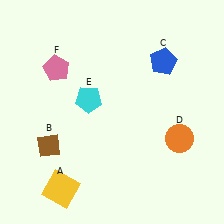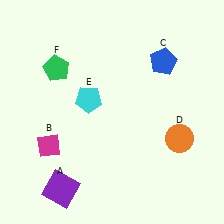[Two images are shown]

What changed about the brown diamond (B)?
In Image 1, B is brown. In Image 2, it changed to magenta.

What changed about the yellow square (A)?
In Image 1, A is yellow. In Image 2, it changed to purple.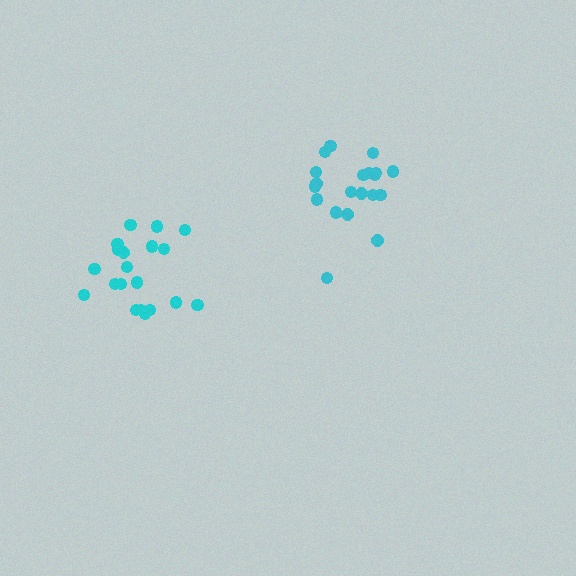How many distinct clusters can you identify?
There are 2 distinct clusters.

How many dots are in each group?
Group 1: 20 dots, Group 2: 20 dots (40 total).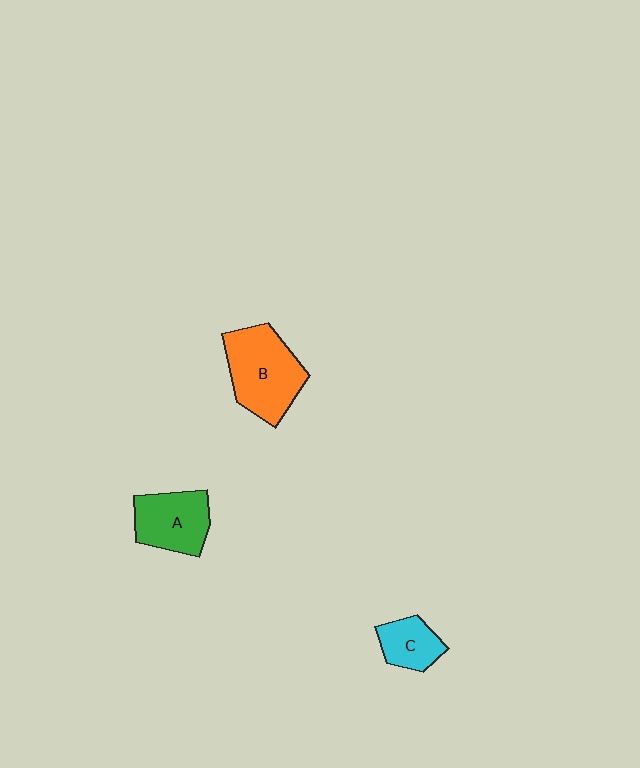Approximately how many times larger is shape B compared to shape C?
Approximately 2.1 times.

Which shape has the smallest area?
Shape C (cyan).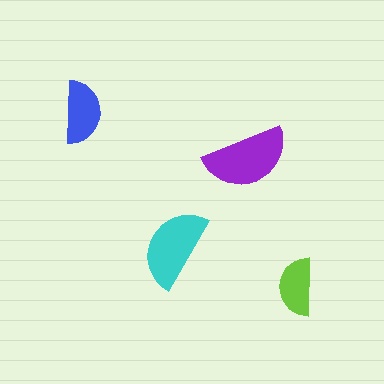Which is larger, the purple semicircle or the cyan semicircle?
The purple one.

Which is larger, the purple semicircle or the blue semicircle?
The purple one.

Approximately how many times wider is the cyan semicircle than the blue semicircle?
About 1.5 times wider.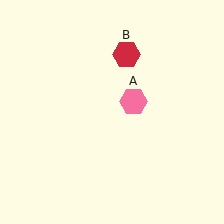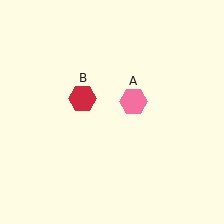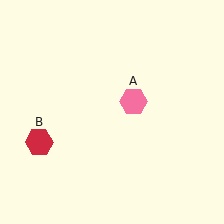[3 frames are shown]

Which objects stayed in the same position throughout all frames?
Pink hexagon (object A) remained stationary.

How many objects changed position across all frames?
1 object changed position: red hexagon (object B).